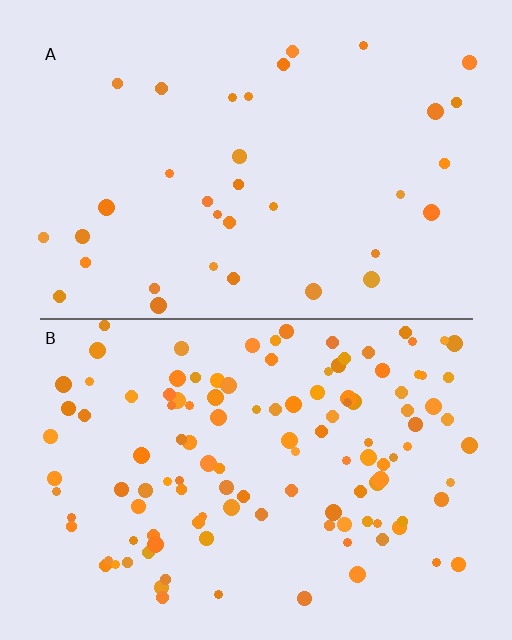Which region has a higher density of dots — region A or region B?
B (the bottom).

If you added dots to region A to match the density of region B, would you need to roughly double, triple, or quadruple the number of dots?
Approximately triple.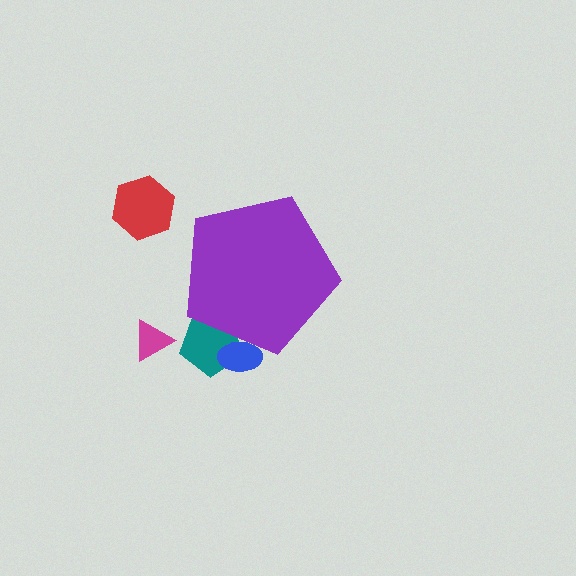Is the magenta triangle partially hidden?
No, the magenta triangle is fully visible.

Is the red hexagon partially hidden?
No, the red hexagon is fully visible.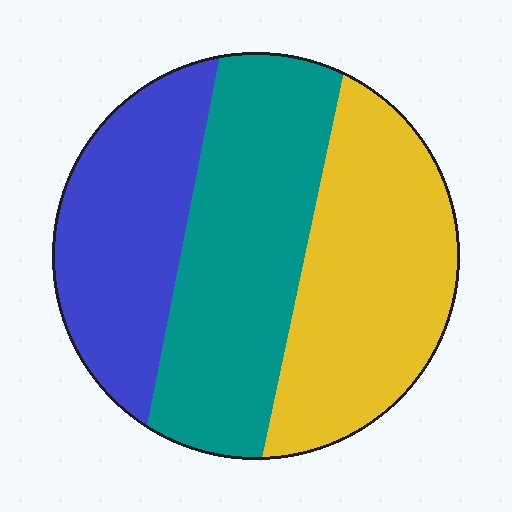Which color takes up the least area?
Blue, at roughly 25%.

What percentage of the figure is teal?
Teal covers about 35% of the figure.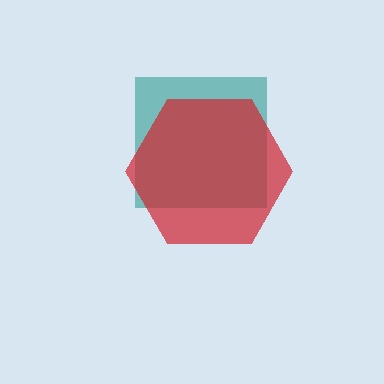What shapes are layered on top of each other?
The layered shapes are: a teal square, a red hexagon.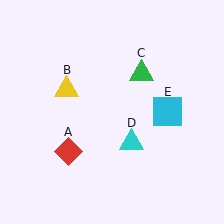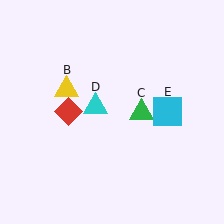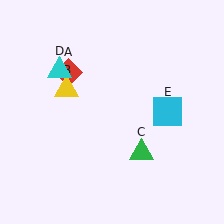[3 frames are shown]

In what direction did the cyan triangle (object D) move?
The cyan triangle (object D) moved up and to the left.